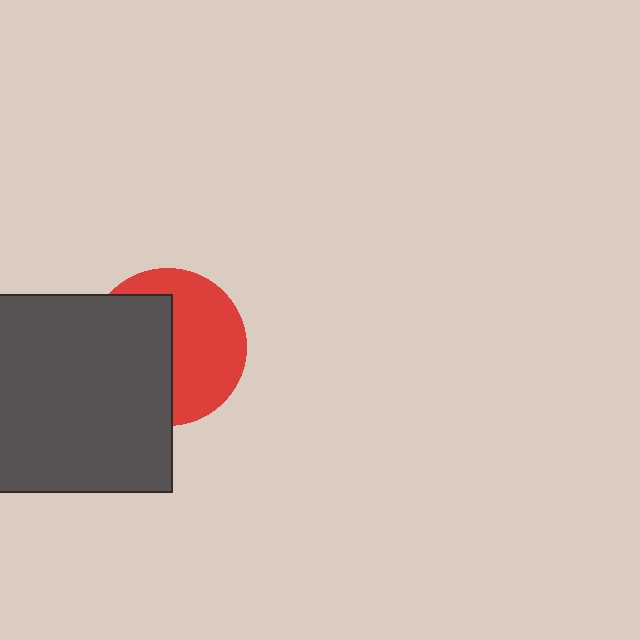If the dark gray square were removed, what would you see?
You would see the complete red circle.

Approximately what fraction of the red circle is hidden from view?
Roughly 49% of the red circle is hidden behind the dark gray square.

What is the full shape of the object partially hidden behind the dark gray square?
The partially hidden object is a red circle.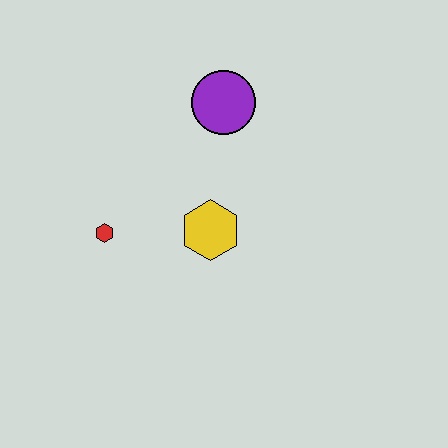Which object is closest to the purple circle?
The yellow hexagon is closest to the purple circle.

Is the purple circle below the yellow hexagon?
No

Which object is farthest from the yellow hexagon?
The purple circle is farthest from the yellow hexagon.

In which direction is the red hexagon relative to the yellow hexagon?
The red hexagon is to the left of the yellow hexagon.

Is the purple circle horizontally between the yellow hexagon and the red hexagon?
No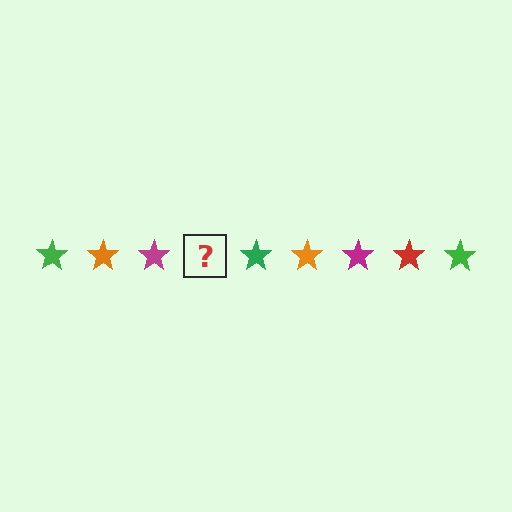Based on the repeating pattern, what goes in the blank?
The blank should be a red star.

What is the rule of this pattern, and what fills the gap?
The rule is that the pattern cycles through green, orange, magenta, red stars. The gap should be filled with a red star.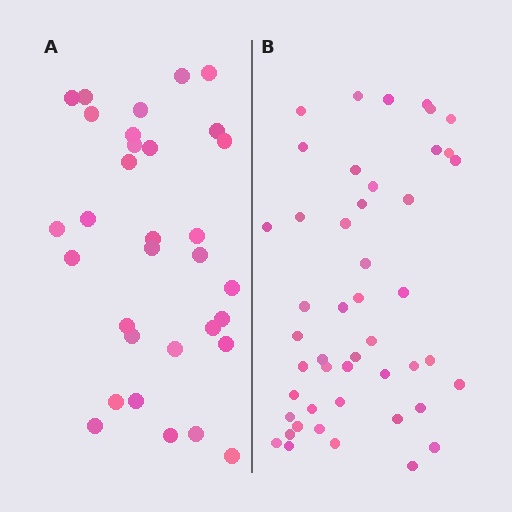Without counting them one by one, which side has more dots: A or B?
Region B (the right region) has more dots.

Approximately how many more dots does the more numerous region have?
Region B has approximately 15 more dots than region A.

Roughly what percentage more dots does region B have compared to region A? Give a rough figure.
About 45% more.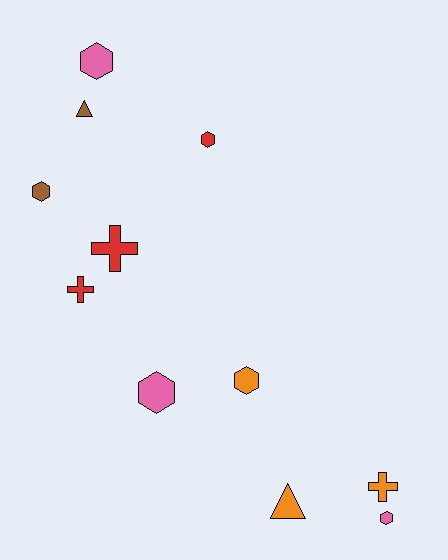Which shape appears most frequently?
Hexagon, with 6 objects.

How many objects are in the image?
There are 11 objects.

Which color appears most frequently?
Red, with 3 objects.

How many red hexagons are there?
There is 1 red hexagon.